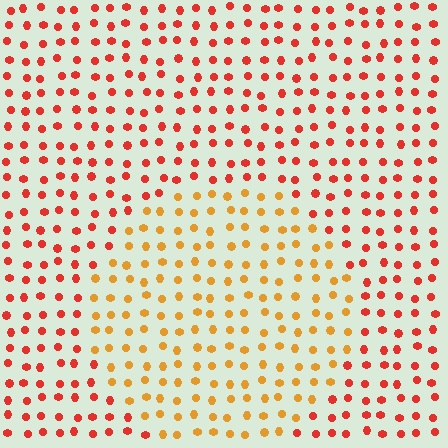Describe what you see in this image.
The image is filled with small red elements in a uniform arrangement. A circle-shaped region is visible where the elements are tinted to a slightly different hue, forming a subtle color boundary.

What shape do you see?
I see a circle.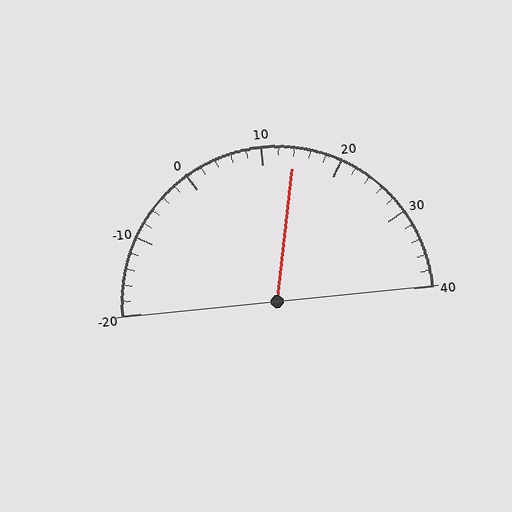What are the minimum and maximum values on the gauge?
The gauge ranges from -20 to 40.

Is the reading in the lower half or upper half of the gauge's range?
The reading is in the upper half of the range (-20 to 40).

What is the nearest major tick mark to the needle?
The nearest major tick mark is 10.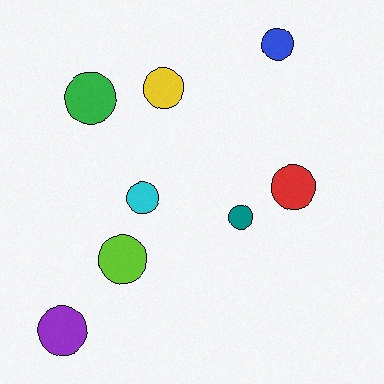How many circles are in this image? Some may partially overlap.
There are 8 circles.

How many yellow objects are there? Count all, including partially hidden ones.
There is 1 yellow object.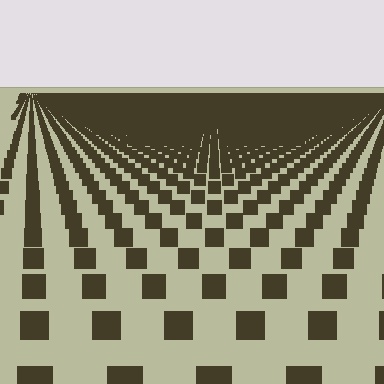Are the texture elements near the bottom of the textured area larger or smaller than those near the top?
Larger. Near the bottom, elements are closer to the viewer and appear at a bigger on-screen size.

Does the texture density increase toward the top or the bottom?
Density increases toward the top.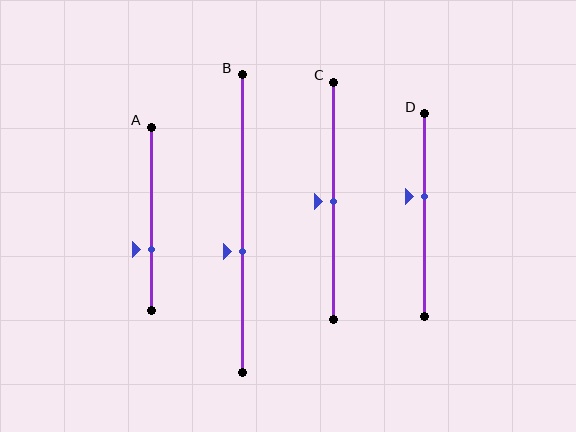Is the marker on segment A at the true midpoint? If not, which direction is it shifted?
No, the marker on segment A is shifted downward by about 17% of the segment length.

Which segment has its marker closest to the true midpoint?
Segment C has its marker closest to the true midpoint.